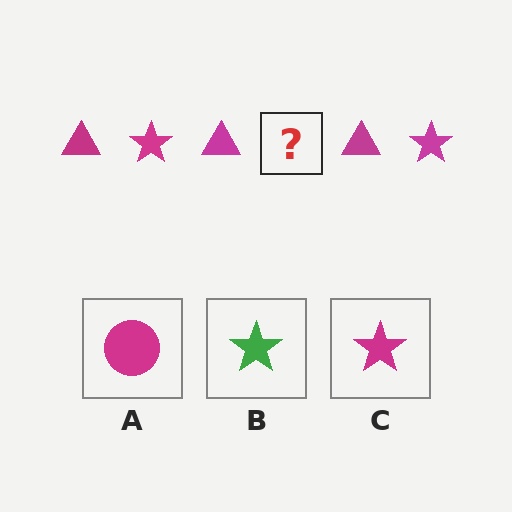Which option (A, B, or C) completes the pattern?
C.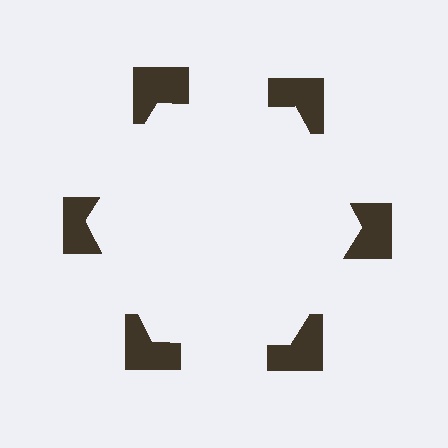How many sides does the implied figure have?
6 sides.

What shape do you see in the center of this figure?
An illusory hexagon — its edges are inferred from the aligned wedge cuts in the notched squares, not physically drawn.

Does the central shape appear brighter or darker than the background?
It typically appears slightly brighter than the background, even though no actual brightness change is drawn.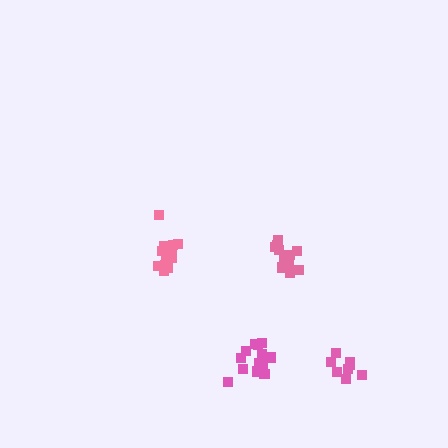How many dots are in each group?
Group 1: 13 dots, Group 2: 13 dots, Group 3: 12 dots, Group 4: 8 dots (46 total).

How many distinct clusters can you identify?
There are 4 distinct clusters.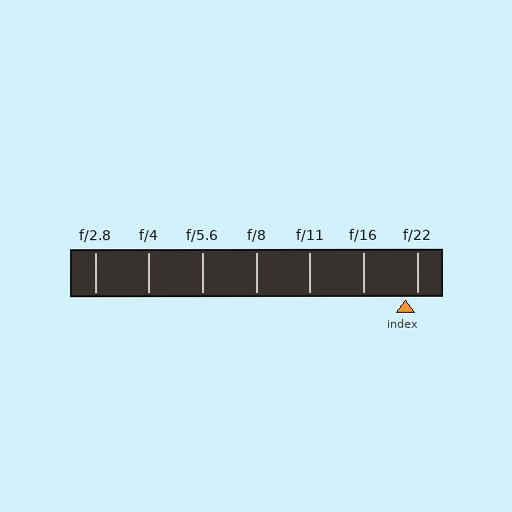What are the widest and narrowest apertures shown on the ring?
The widest aperture shown is f/2.8 and the narrowest is f/22.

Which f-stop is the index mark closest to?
The index mark is closest to f/22.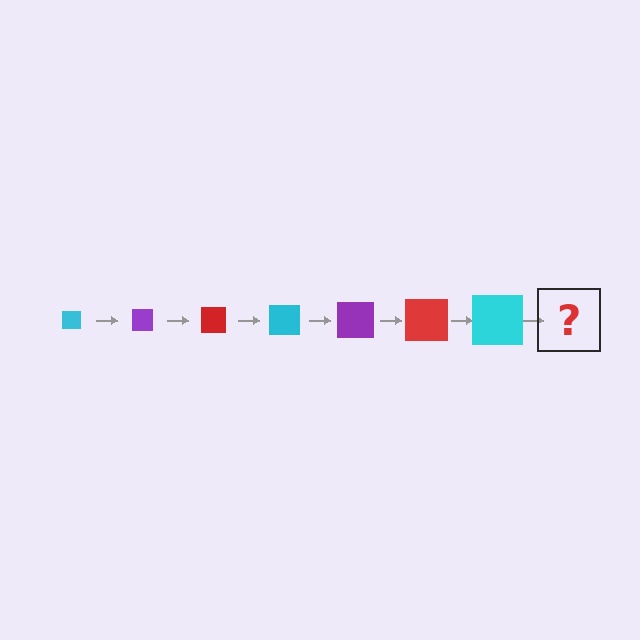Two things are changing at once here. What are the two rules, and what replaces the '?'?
The two rules are that the square grows larger each step and the color cycles through cyan, purple, and red. The '?' should be a purple square, larger than the previous one.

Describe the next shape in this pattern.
It should be a purple square, larger than the previous one.